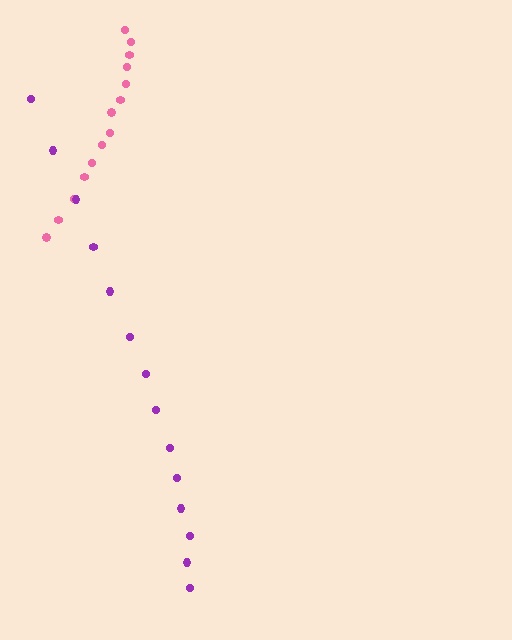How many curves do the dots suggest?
There are 2 distinct paths.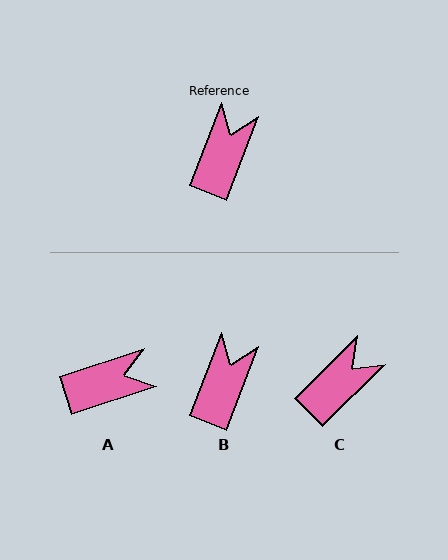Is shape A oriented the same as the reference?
No, it is off by about 51 degrees.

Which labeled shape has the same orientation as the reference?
B.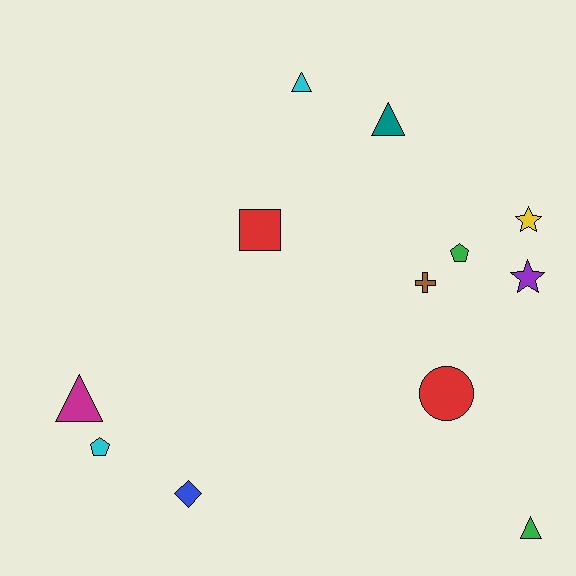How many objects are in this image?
There are 12 objects.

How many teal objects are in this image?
There is 1 teal object.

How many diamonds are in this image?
There is 1 diamond.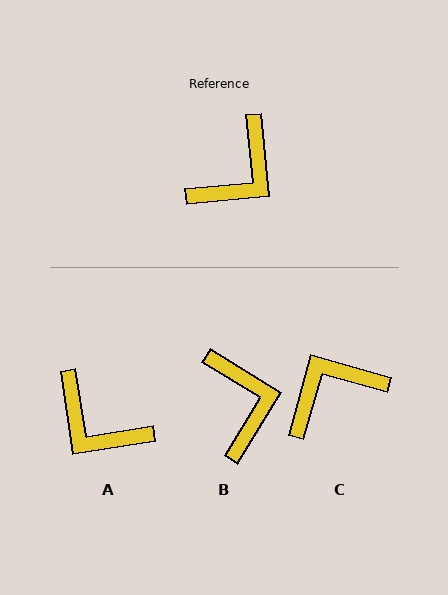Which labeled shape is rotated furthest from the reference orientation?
C, about 159 degrees away.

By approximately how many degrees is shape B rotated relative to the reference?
Approximately 53 degrees counter-clockwise.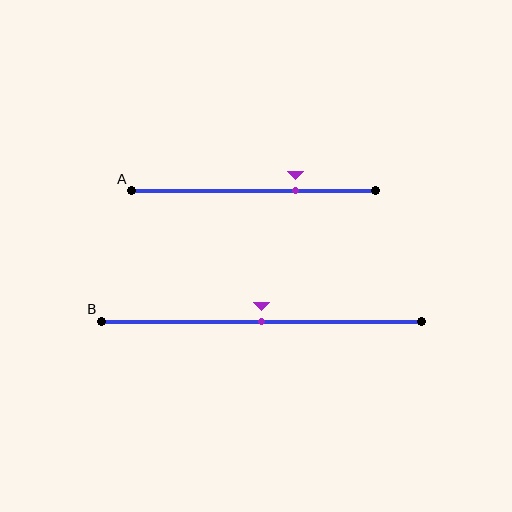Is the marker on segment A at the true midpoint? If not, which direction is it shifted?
No, the marker on segment A is shifted to the right by about 17% of the segment length.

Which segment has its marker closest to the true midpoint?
Segment B has its marker closest to the true midpoint.